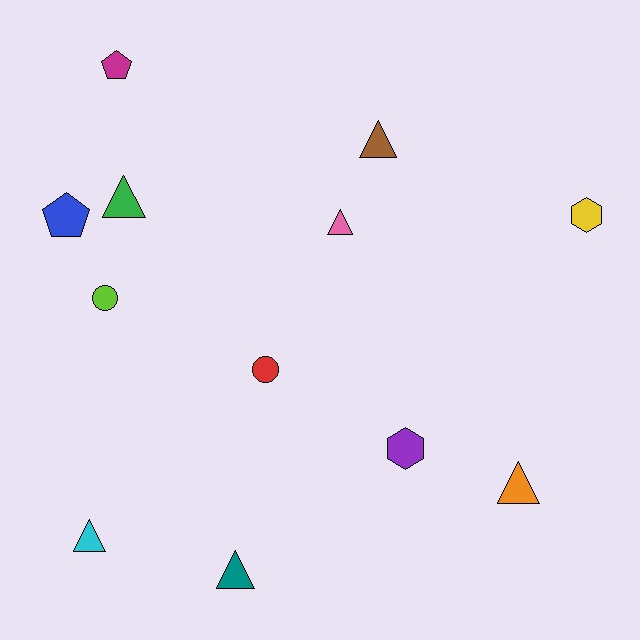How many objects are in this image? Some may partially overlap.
There are 12 objects.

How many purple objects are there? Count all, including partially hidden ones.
There is 1 purple object.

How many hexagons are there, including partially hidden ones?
There are 2 hexagons.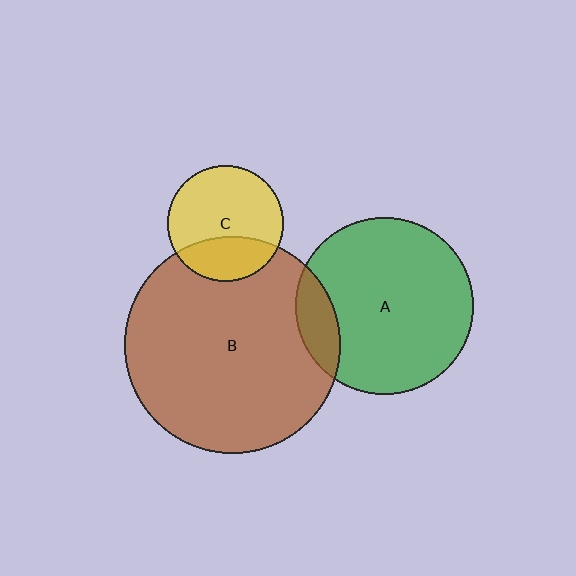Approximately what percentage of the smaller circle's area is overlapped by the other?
Approximately 15%.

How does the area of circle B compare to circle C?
Approximately 3.5 times.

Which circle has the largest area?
Circle B (brown).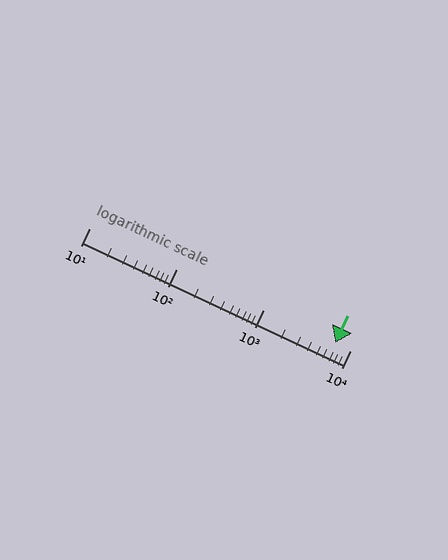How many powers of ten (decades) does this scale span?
The scale spans 3 decades, from 10 to 10000.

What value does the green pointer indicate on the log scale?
The pointer indicates approximately 6800.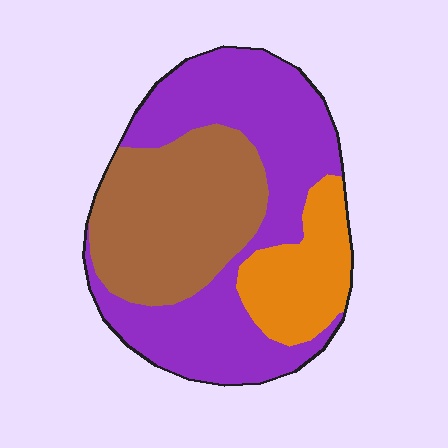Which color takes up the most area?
Purple, at roughly 50%.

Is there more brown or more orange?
Brown.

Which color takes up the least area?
Orange, at roughly 15%.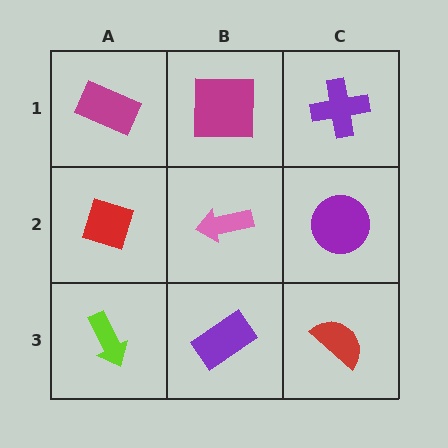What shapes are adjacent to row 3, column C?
A purple circle (row 2, column C), a purple rectangle (row 3, column B).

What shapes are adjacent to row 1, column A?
A red diamond (row 2, column A), a magenta square (row 1, column B).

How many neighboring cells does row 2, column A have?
3.